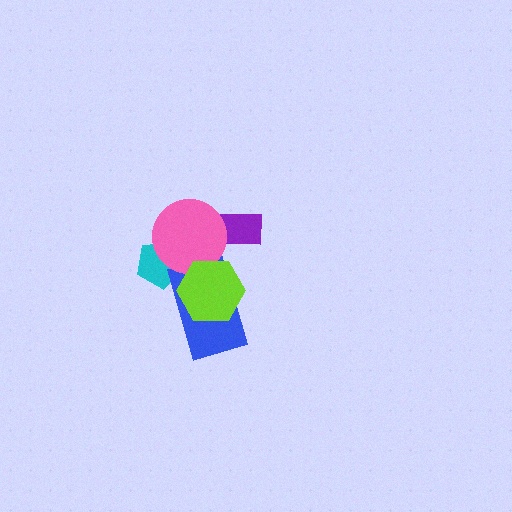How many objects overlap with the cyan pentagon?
2 objects overlap with the cyan pentagon.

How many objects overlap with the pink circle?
4 objects overlap with the pink circle.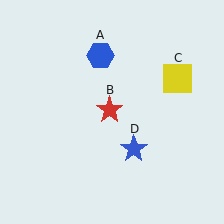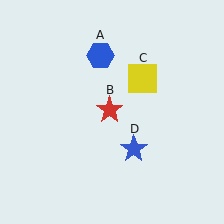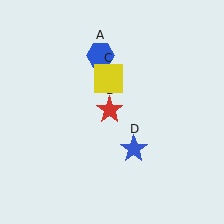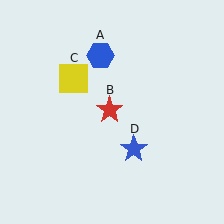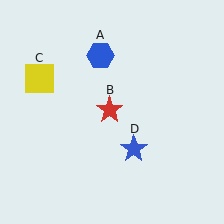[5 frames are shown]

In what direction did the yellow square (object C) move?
The yellow square (object C) moved left.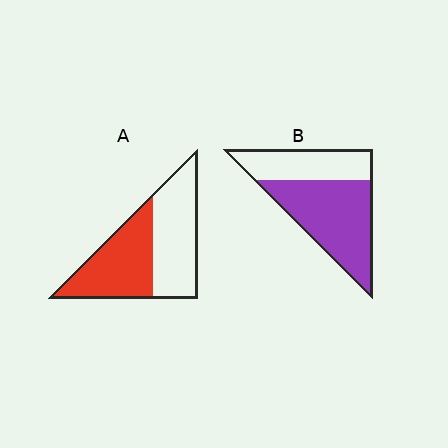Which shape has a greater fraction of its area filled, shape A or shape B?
Shape B.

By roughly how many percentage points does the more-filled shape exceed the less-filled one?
By roughly 15 percentage points (B over A).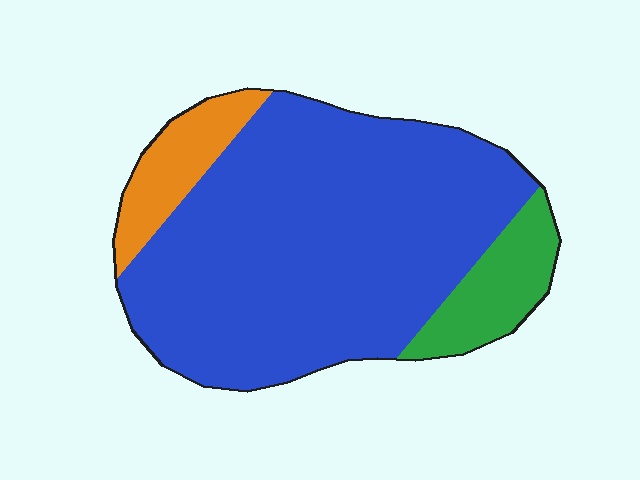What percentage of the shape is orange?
Orange takes up about one tenth (1/10) of the shape.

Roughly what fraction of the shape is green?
Green covers about 10% of the shape.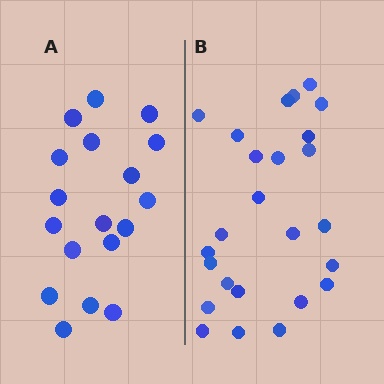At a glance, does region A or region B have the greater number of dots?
Region B (the right region) has more dots.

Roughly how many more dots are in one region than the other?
Region B has roughly 8 or so more dots than region A.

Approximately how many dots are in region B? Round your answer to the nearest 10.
About 20 dots. (The exact count is 25, which rounds to 20.)